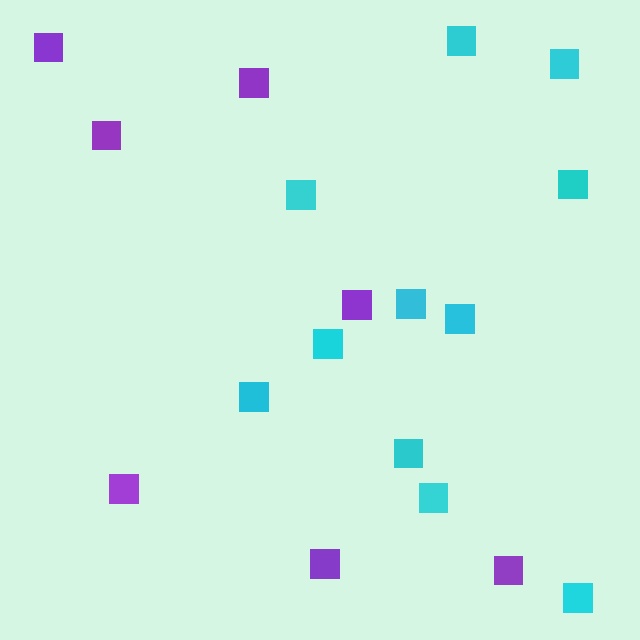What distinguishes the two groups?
There are 2 groups: one group of purple squares (7) and one group of cyan squares (11).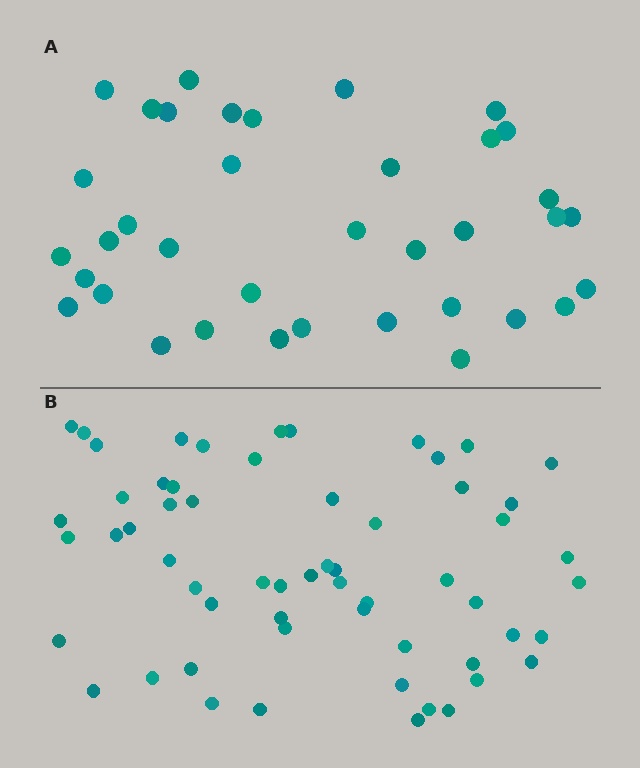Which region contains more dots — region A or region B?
Region B (the bottom region) has more dots.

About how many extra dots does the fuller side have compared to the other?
Region B has approximately 20 more dots than region A.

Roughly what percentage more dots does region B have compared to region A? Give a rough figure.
About 60% more.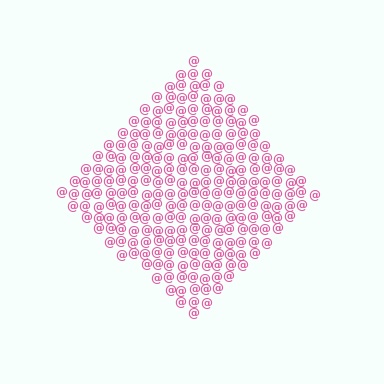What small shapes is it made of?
It is made of small at signs.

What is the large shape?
The large shape is a diamond.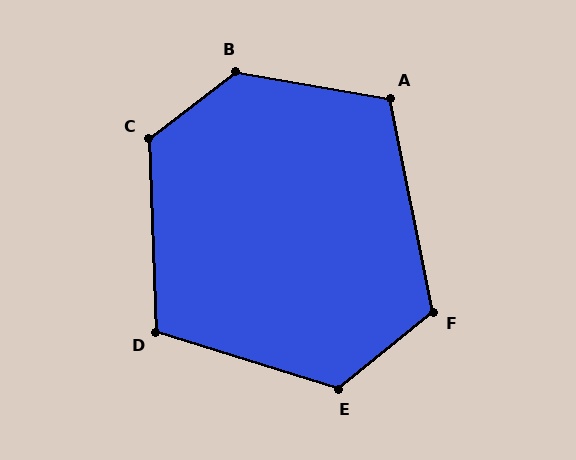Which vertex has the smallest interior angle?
D, at approximately 110 degrees.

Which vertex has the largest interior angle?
B, at approximately 133 degrees.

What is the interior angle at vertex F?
Approximately 118 degrees (obtuse).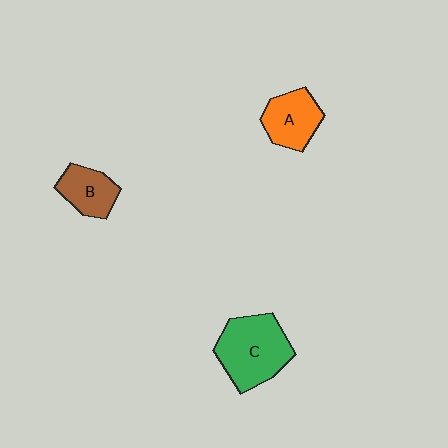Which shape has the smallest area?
Shape B (brown).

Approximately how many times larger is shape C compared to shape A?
Approximately 1.6 times.